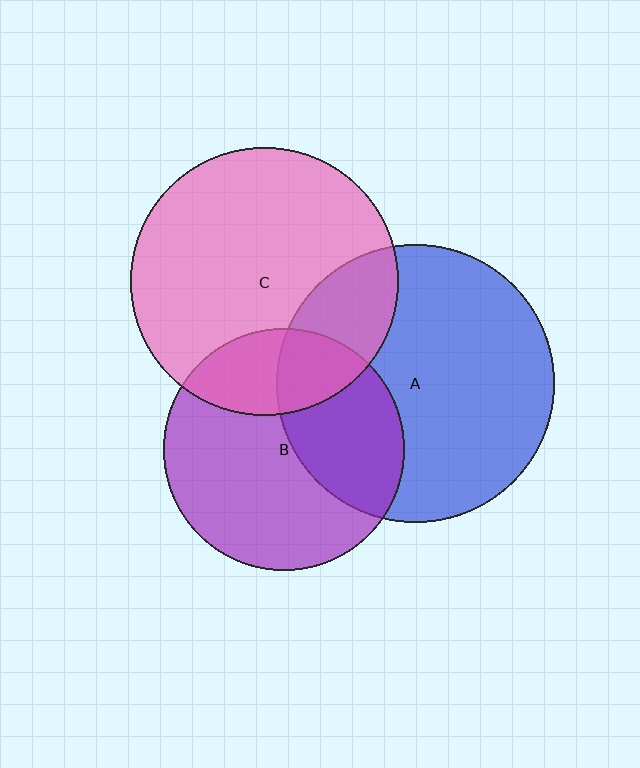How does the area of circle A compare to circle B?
Approximately 1.3 times.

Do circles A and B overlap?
Yes.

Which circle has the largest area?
Circle A (blue).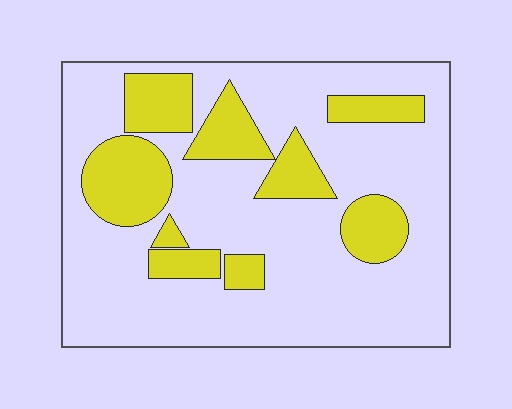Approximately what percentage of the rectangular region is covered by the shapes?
Approximately 25%.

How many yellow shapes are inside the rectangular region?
9.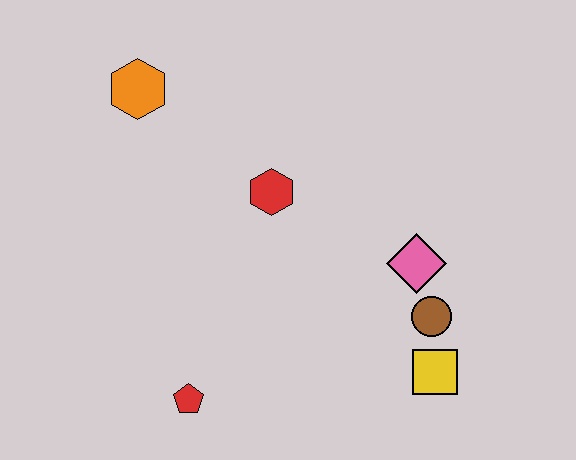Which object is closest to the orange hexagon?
The red hexagon is closest to the orange hexagon.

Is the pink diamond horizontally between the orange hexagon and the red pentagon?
No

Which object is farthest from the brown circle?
The orange hexagon is farthest from the brown circle.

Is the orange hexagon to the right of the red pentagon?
No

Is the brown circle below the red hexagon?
Yes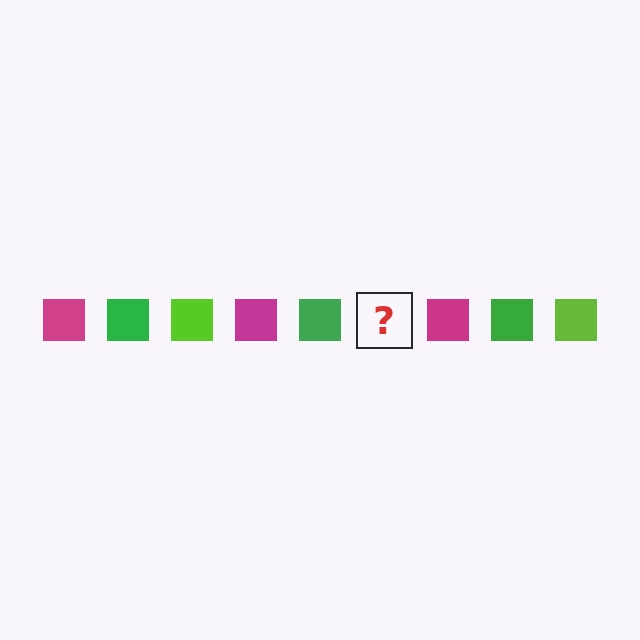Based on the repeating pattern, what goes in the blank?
The blank should be a lime square.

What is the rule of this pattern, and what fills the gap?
The rule is that the pattern cycles through magenta, green, lime squares. The gap should be filled with a lime square.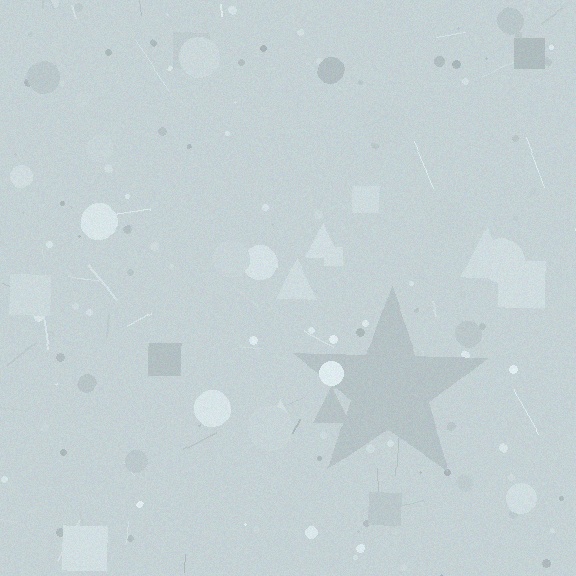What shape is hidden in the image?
A star is hidden in the image.